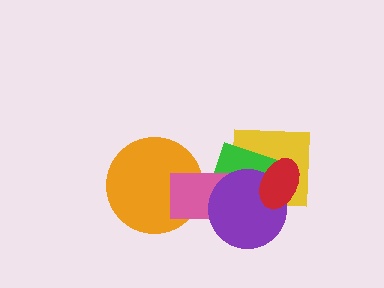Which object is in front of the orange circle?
The pink rectangle is in front of the orange circle.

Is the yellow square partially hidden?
Yes, it is partially covered by another shape.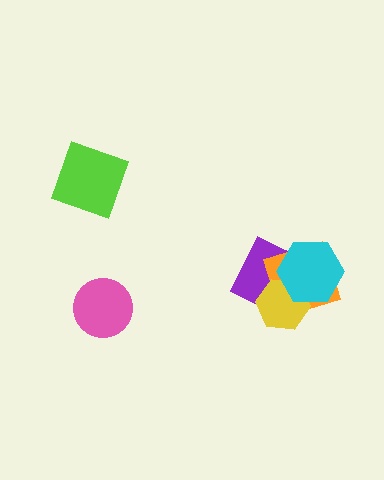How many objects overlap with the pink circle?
0 objects overlap with the pink circle.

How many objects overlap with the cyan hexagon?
3 objects overlap with the cyan hexagon.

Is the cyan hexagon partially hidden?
No, no other shape covers it.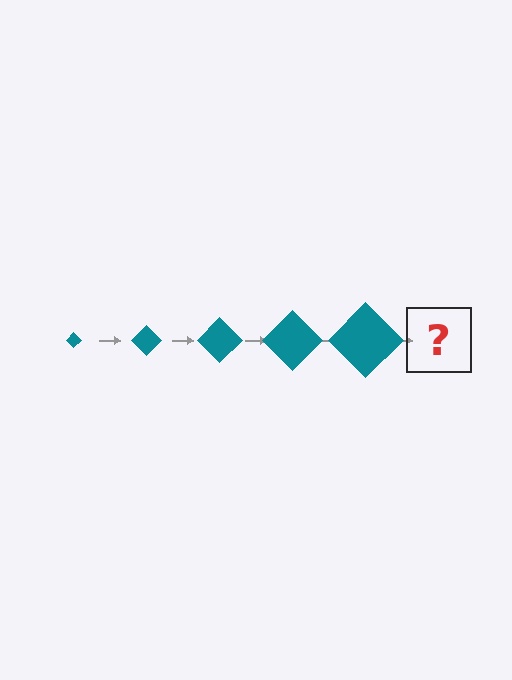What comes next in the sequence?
The next element should be a teal diamond, larger than the previous one.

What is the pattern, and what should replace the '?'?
The pattern is that the diamond gets progressively larger each step. The '?' should be a teal diamond, larger than the previous one.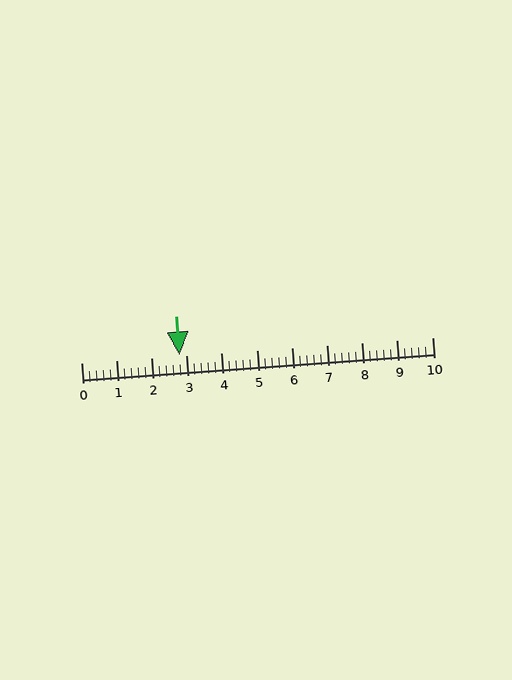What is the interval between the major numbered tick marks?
The major tick marks are spaced 1 units apart.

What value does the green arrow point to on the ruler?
The green arrow points to approximately 2.8.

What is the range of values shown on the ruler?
The ruler shows values from 0 to 10.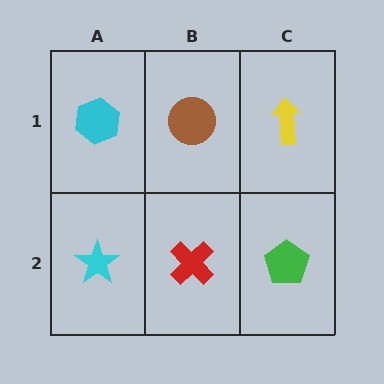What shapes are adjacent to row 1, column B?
A red cross (row 2, column B), a cyan hexagon (row 1, column A), a yellow arrow (row 1, column C).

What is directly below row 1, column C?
A green pentagon.